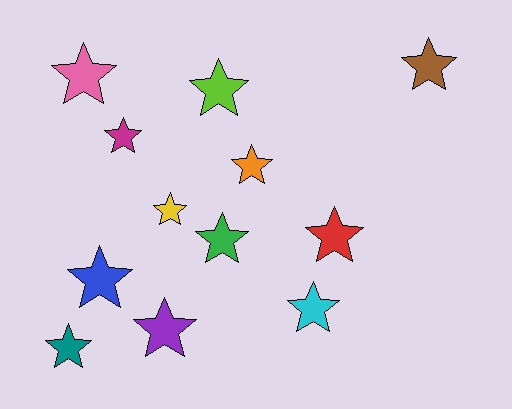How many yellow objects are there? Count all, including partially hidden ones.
There is 1 yellow object.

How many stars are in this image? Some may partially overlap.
There are 12 stars.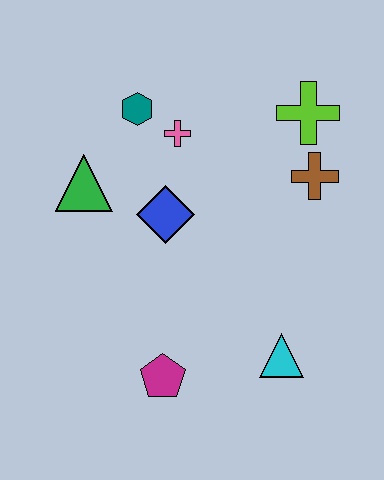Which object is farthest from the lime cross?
The magenta pentagon is farthest from the lime cross.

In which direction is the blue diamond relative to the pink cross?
The blue diamond is below the pink cross.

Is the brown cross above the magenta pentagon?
Yes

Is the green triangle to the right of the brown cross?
No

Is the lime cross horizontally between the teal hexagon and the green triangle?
No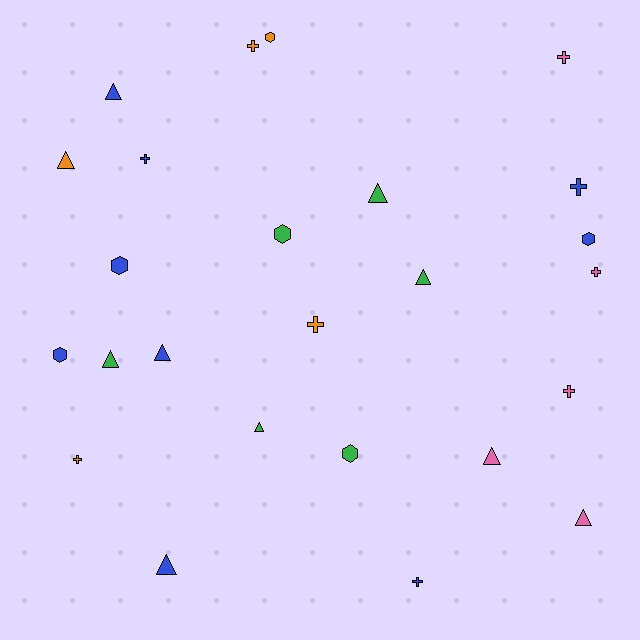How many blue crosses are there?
There are 3 blue crosses.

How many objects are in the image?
There are 25 objects.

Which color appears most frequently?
Blue, with 9 objects.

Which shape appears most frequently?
Triangle, with 10 objects.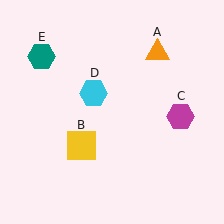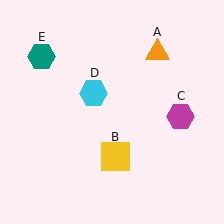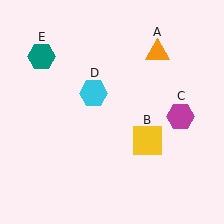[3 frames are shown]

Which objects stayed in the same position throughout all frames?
Orange triangle (object A) and magenta hexagon (object C) and cyan hexagon (object D) and teal hexagon (object E) remained stationary.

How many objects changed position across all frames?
1 object changed position: yellow square (object B).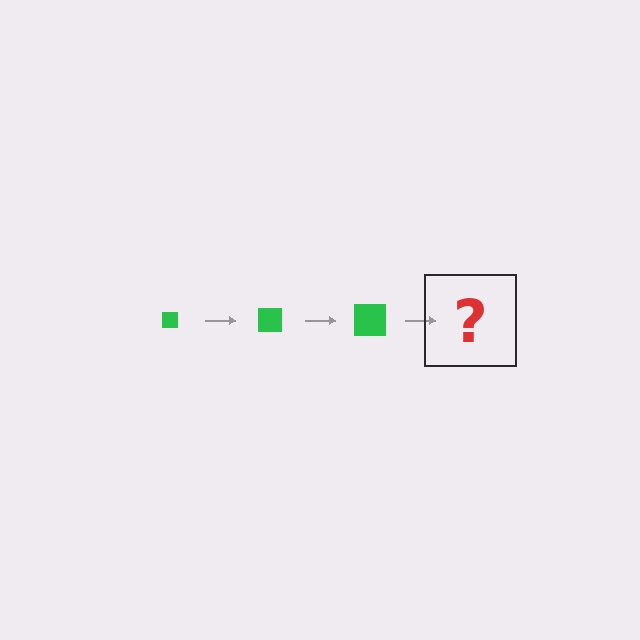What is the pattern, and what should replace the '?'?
The pattern is that the square gets progressively larger each step. The '?' should be a green square, larger than the previous one.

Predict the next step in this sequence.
The next step is a green square, larger than the previous one.